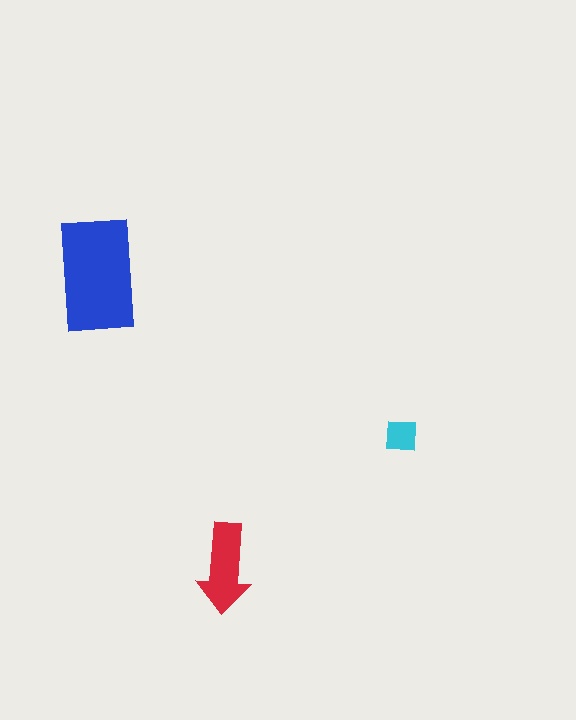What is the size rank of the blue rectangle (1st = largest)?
1st.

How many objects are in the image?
There are 3 objects in the image.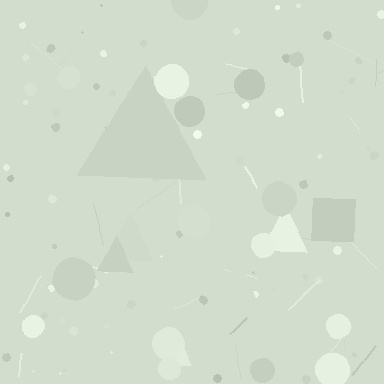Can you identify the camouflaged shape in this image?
The camouflaged shape is a triangle.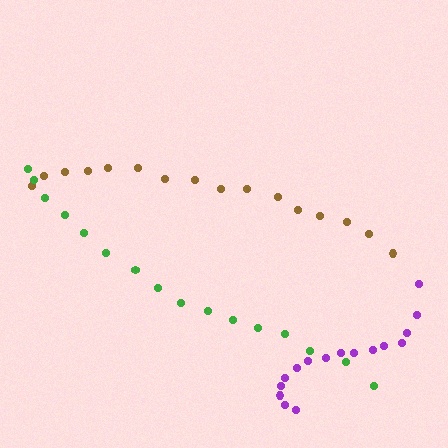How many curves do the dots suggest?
There are 3 distinct paths.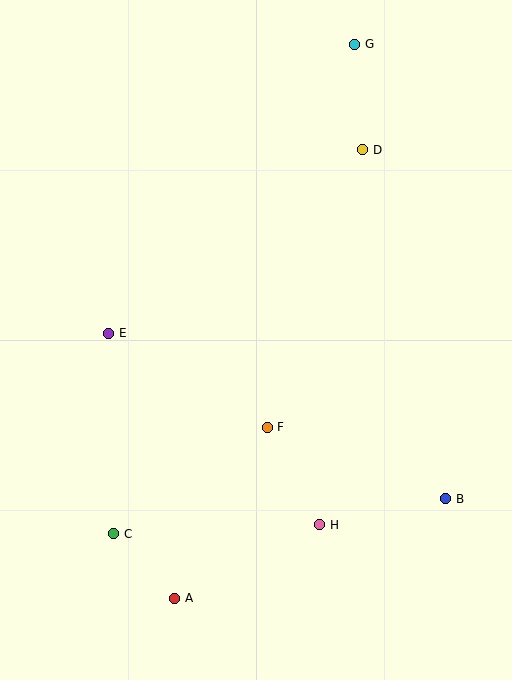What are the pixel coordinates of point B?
Point B is at (446, 499).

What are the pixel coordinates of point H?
Point H is at (320, 525).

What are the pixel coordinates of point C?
Point C is at (114, 534).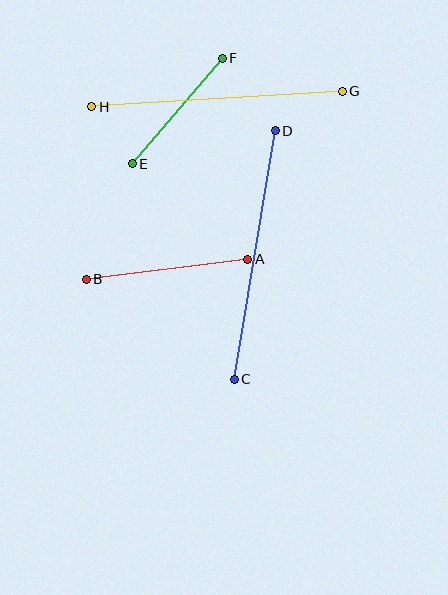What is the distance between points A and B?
The distance is approximately 163 pixels.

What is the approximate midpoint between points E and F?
The midpoint is at approximately (177, 111) pixels.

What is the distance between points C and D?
The distance is approximately 252 pixels.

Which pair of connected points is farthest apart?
Points C and D are farthest apart.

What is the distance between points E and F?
The distance is approximately 139 pixels.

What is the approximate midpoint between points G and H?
The midpoint is at approximately (217, 99) pixels.